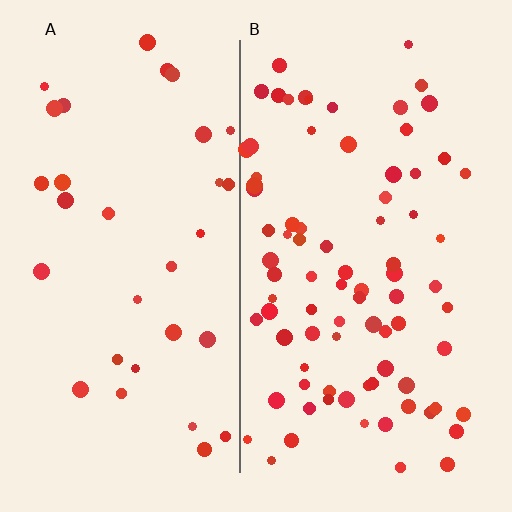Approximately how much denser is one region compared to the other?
Approximately 2.5× — region B over region A.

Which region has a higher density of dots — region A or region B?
B (the right).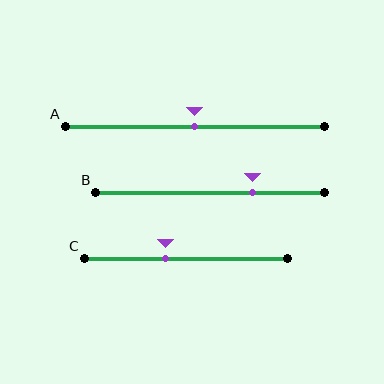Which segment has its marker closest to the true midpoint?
Segment A has its marker closest to the true midpoint.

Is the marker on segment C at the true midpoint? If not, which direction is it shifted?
No, the marker on segment C is shifted to the left by about 10% of the segment length.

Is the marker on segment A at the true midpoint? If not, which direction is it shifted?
Yes, the marker on segment A is at the true midpoint.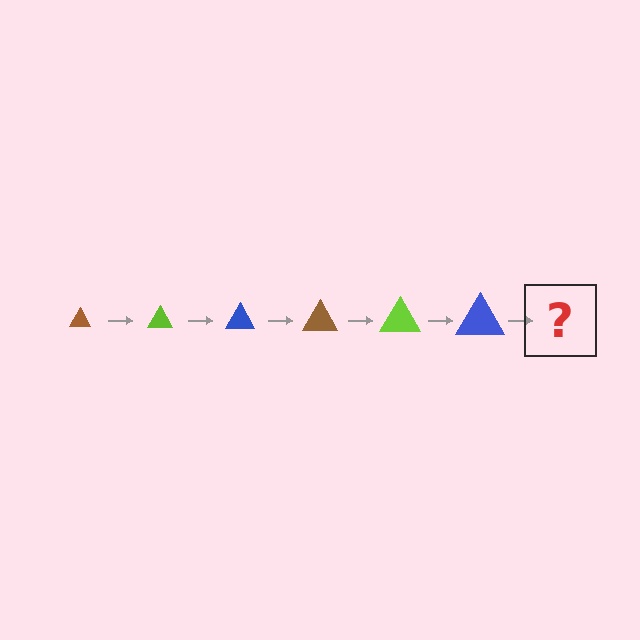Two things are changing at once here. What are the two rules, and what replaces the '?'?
The two rules are that the triangle grows larger each step and the color cycles through brown, lime, and blue. The '?' should be a brown triangle, larger than the previous one.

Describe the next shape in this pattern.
It should be a brown triangle, larger than the previous one.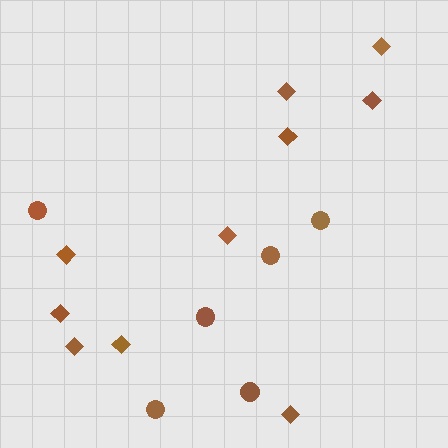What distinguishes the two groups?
There are 2 groups: one group of diamonds (10) and one group of circles (6).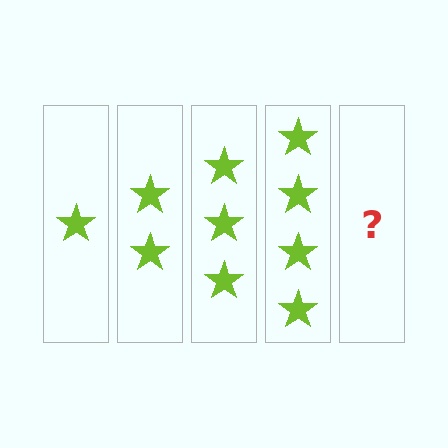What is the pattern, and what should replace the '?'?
The pattern is that each step adds one more star. The '?' should be 5 stars.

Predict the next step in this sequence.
The next step is 5 stars.